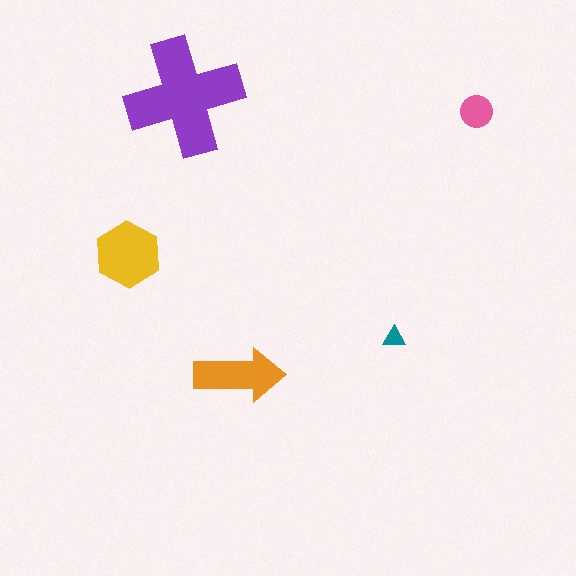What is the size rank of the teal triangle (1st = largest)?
5th.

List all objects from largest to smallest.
The purple cross, the yellow hexagon, the orange arrow, the pink circle, the teal triangle.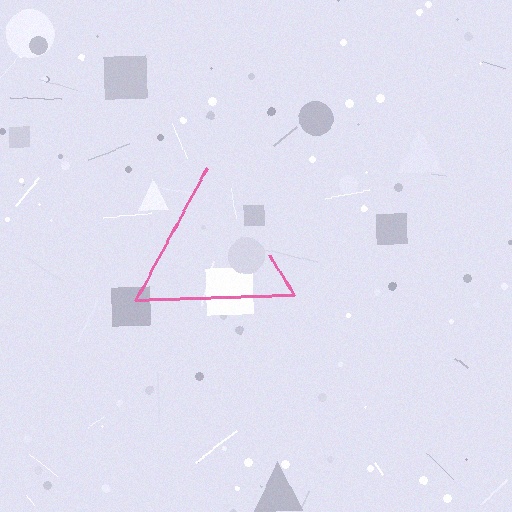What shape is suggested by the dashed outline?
The dashed outline suggests a triangle.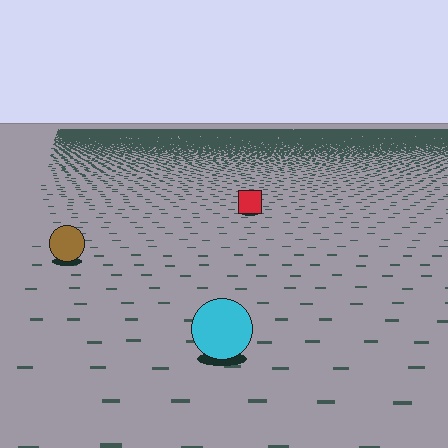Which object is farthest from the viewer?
The red square is farthest from the viewer. It appears smaller and the ground texture around it is denser.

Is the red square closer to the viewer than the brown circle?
No. The brown circle is closer — you can tell from the texture gradient: the ground texture is coarser near it.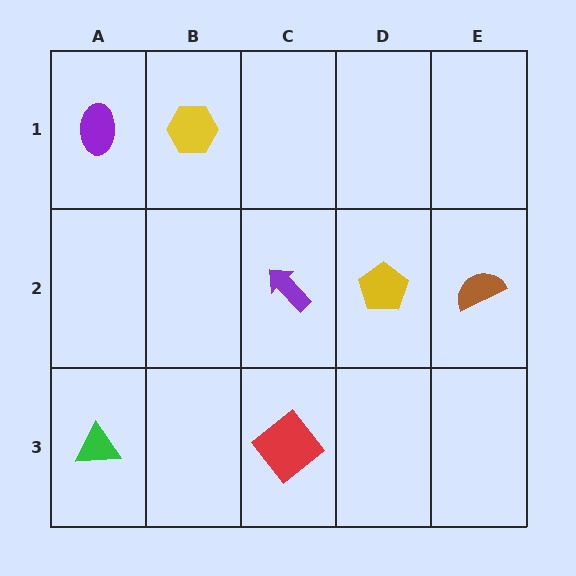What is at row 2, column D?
A yellow pentagon.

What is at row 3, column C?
A red diamond.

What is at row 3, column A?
A green triangle.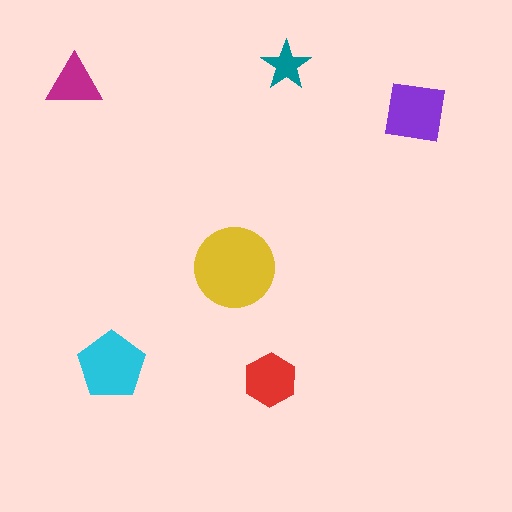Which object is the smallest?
The teal star.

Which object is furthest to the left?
The magenta triangle is leftmost.